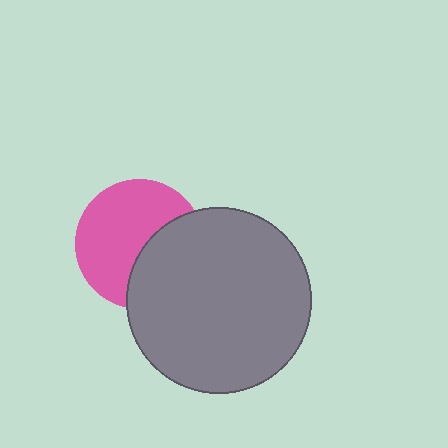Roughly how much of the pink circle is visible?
About half of it is visible (roughly 61%).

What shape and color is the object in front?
The object in front is a gray circle.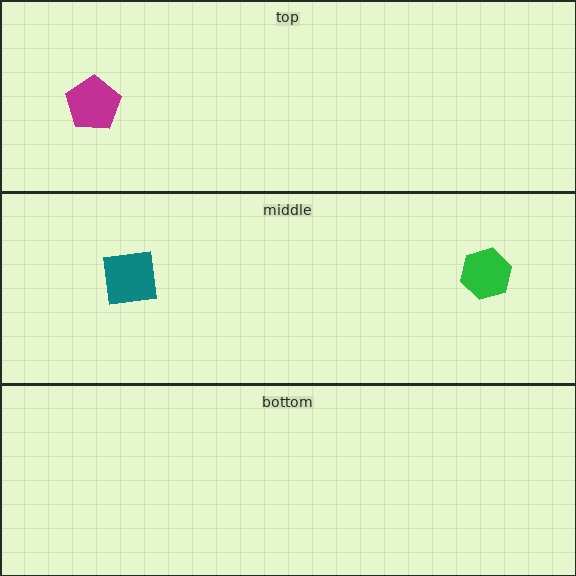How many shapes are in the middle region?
2.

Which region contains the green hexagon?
The middle region.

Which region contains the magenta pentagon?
The top region.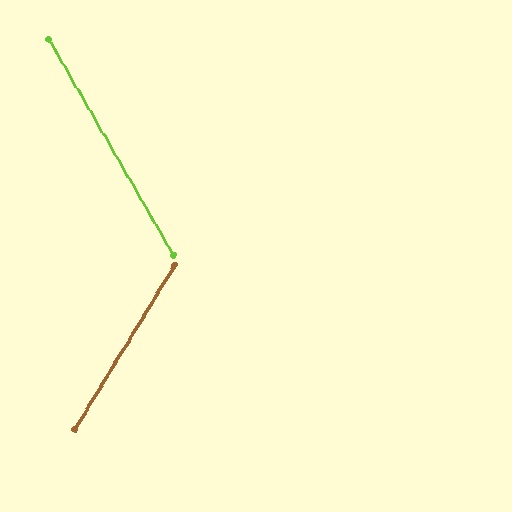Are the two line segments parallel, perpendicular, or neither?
Neither parallel nor perpendicular — they differ by about 61°.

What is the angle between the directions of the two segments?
Approximately 61 degrees.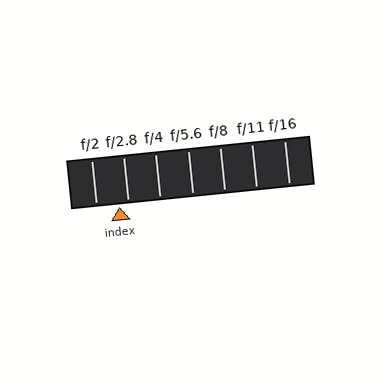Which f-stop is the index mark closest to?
The index mark is closest to f/2.8.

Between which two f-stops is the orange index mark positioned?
The index mark is between f/2 and f/2.8.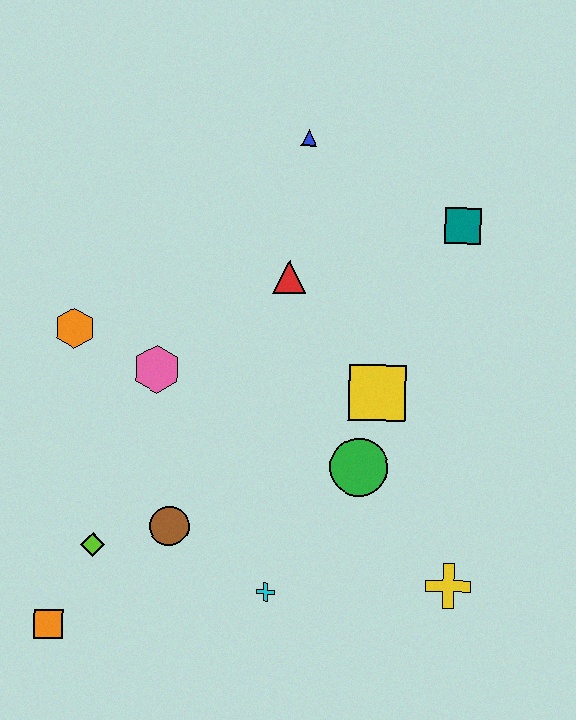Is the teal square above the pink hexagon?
Yes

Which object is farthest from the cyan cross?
The blue triangle is farthest from the cyan cross.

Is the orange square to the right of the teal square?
No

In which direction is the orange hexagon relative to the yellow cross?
The orange hexagon is to the left of the yellow cross.